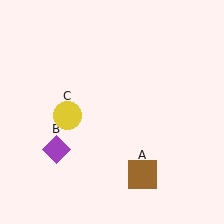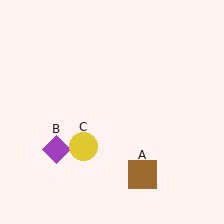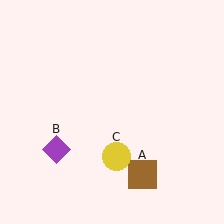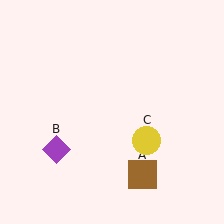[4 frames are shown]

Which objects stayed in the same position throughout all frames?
Brown square (object A) and purple diamond (object B) remained stationary.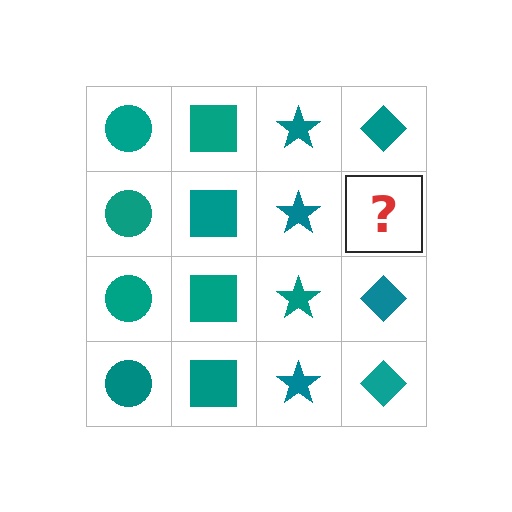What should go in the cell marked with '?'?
The missing cell should contain a teal diamond.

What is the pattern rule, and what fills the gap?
The rule is that each column has a consistent shape. The gap should be filled with a teal diamond.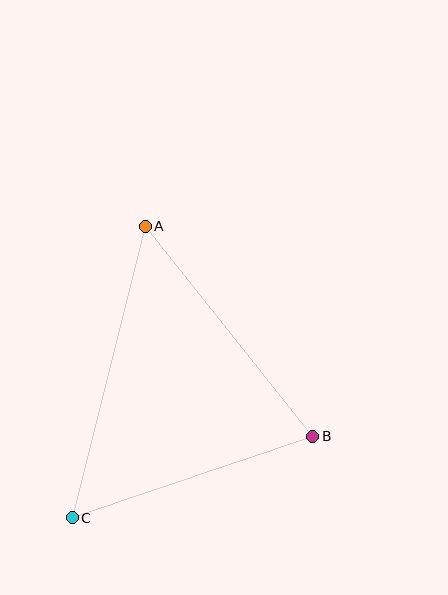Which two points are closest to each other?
Points B and C are closest to each other.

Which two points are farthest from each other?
Points A and C are farthest from each other.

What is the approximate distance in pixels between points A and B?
The distance between A and B is approximately 269 pixels.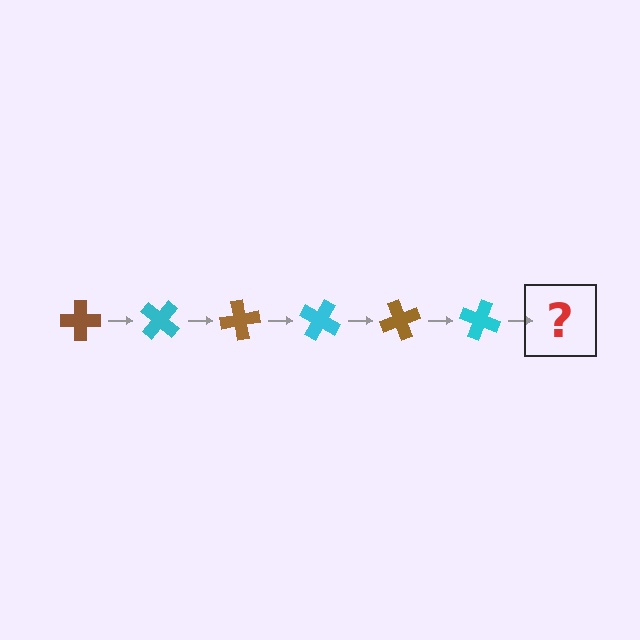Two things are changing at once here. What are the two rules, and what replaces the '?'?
The two rules are that it rotates 40 degrees each step and the color cycles through brown and cyan. The '?' should be a brown cross, rotated 240 degrees from the start.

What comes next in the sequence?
The next element should be a brown cross, rotated 240 degrees from the start.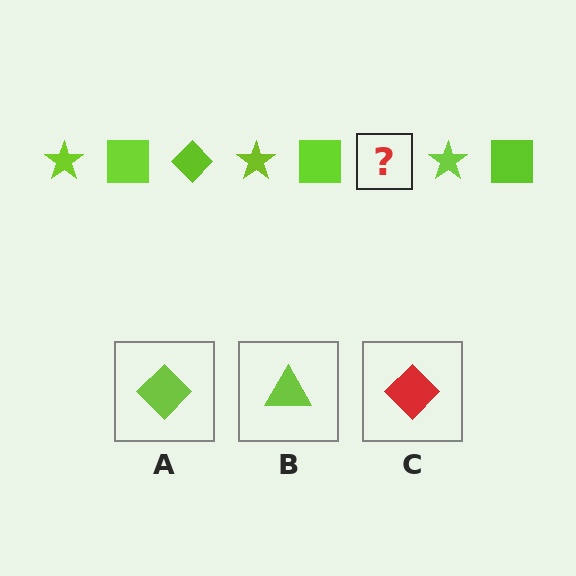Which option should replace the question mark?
Option A.